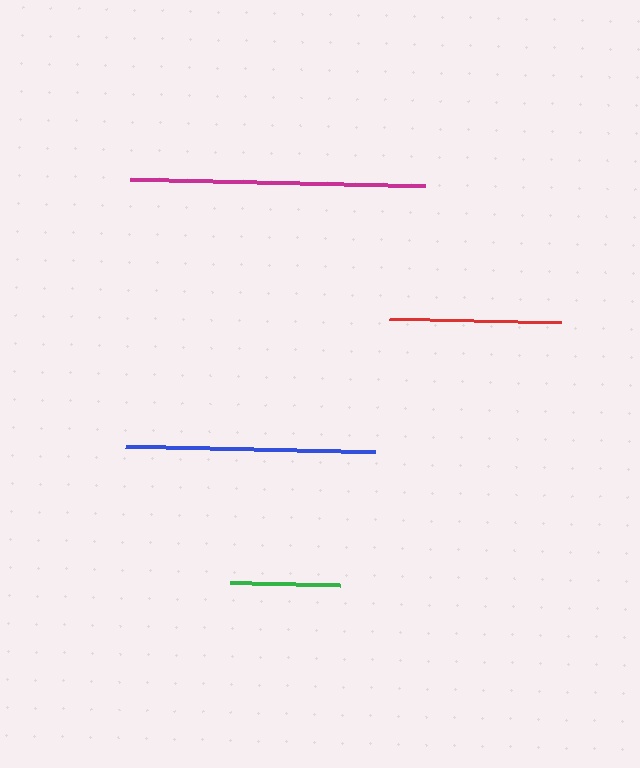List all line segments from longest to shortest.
From longest to shortest: magenta, blue, red, green.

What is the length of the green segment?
The green segment is approximately 110 pixels long.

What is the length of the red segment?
The red segment is approximately 173 pixels long.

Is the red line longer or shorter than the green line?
The red line is longer than the green line.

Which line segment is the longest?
The magenta line is the longest at approximately 295 pixels.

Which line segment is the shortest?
The green line is the shortest at approximately 110 pixels.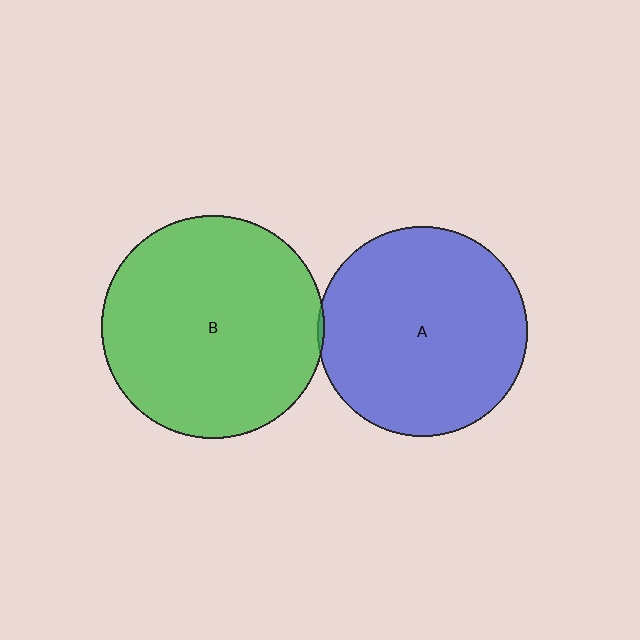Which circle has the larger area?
Circle B (green).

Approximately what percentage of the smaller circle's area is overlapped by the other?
Approximately 5%.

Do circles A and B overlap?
Yes.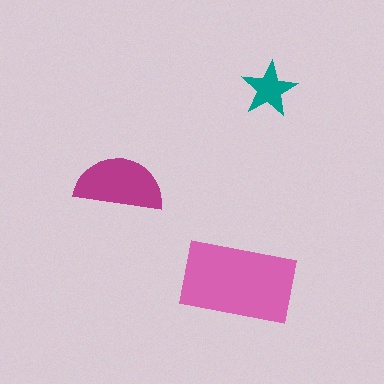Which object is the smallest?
The teal star.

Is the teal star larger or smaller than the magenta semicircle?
Smaller.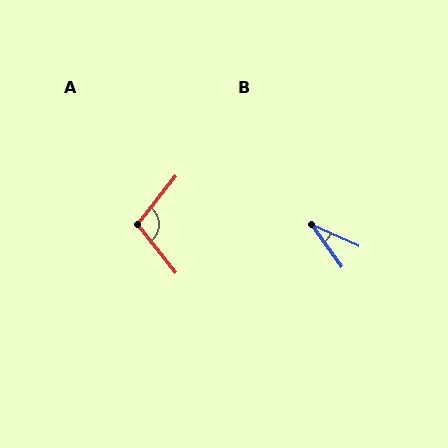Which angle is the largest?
A, at approximately 103 degrees.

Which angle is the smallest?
B, at approximately 30 degrees.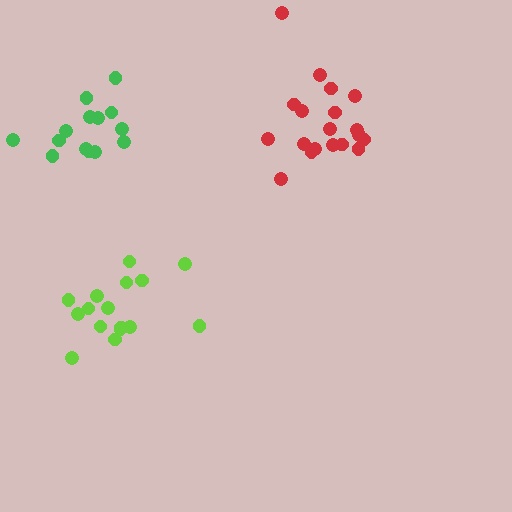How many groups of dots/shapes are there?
There are 3 groups.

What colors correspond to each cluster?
The clusters are colored: green, lime, red.